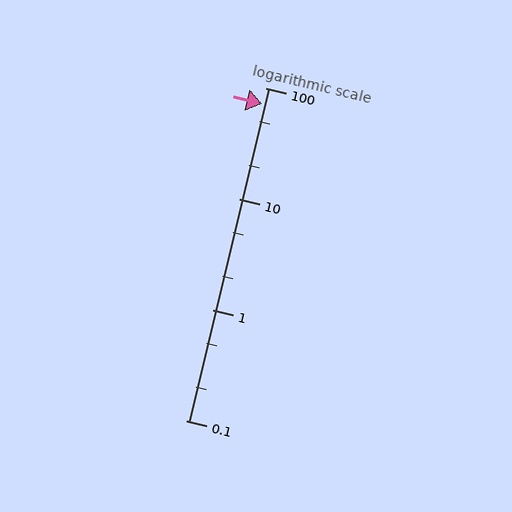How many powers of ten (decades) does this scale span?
The scale spans 3 decades, from 0.1 to 100.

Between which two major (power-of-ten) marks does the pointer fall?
The pointer is between 10 and 100.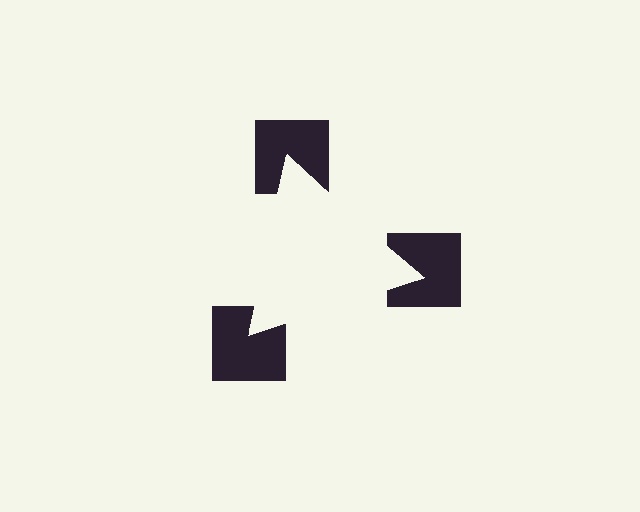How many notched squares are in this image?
There are 3 — one at each vertex of the illusory triangle.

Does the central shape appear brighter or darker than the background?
It typically appears slightly brighter than the background, even though no actual brightness change is drawn.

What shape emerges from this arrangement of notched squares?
An illusory triangle — its edges are inferred from the aligned wedge cuts in the notched squares, not physically drawn.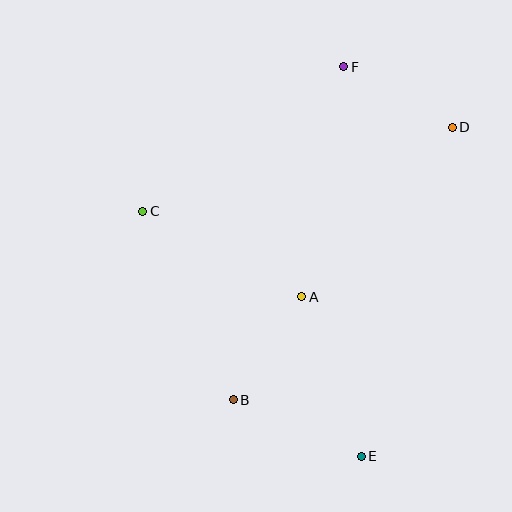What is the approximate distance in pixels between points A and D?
The distance between A and D is approximately 227 pixels.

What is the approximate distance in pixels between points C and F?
The distance between C and F is approximately 247 pixels.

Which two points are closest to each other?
Points A and B are closest to each other.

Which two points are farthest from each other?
Points E and F are farthest from each other.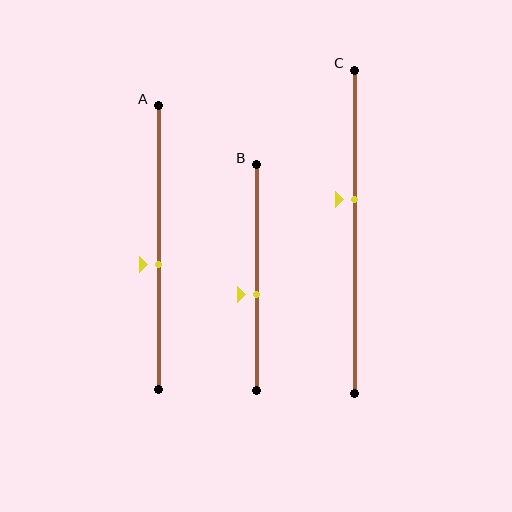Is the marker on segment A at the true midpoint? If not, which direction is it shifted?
No, the marker on segment A is shifted downward by about 6% of the segment length.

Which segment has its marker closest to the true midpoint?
Segment A has its marker closest to the true midpoint.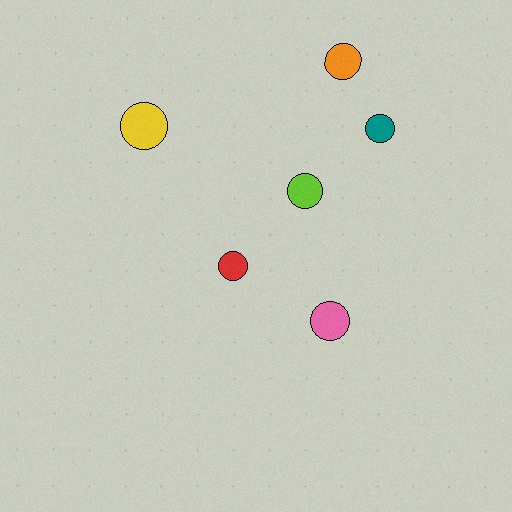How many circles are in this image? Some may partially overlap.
There are 6 circles.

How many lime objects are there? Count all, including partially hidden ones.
There is 1 lime object.